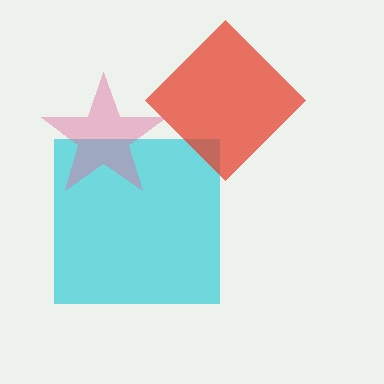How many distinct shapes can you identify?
There are 3 distinct shapes: a cyan square, a red diamond, a pink star.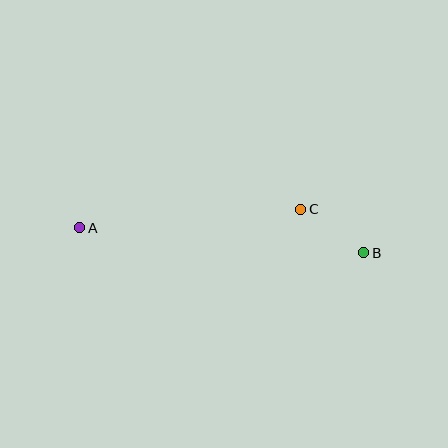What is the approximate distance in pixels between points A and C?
The distance between A and C is approximately 222 pixels.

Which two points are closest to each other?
Points B and C are closest to each other.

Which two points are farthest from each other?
Points A and B are farthest from each other.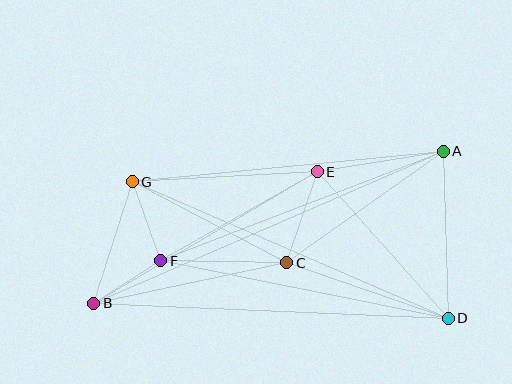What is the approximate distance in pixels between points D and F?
The distance between D and F is approximately 293 pixels.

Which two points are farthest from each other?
Points A and B are farthest from each other.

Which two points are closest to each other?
Points B and F are closest to each other.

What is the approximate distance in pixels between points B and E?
The distance between B and E is approximately 259 pixels.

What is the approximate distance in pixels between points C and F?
The distance between C and F is approximately 126 pixels.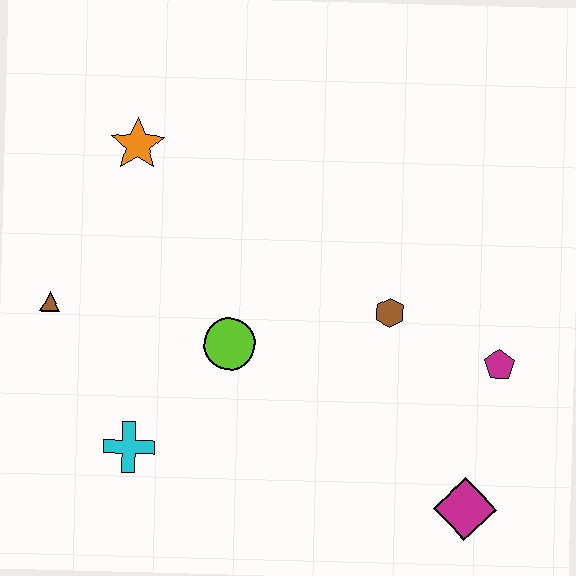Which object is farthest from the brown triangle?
The magenta diamond is farthest from the brown triangle.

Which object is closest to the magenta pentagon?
The brown hexagon is closest to the magenta pentagon.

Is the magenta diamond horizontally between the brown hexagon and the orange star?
No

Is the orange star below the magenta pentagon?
No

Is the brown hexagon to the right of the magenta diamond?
No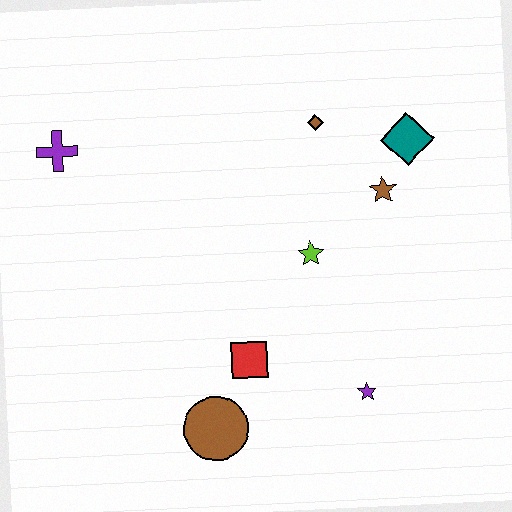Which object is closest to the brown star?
The teal diamond is closest to the brown star.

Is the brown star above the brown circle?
Yes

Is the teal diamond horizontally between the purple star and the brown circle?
No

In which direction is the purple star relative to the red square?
The purple star is to the right of the red square.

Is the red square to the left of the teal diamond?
Yes